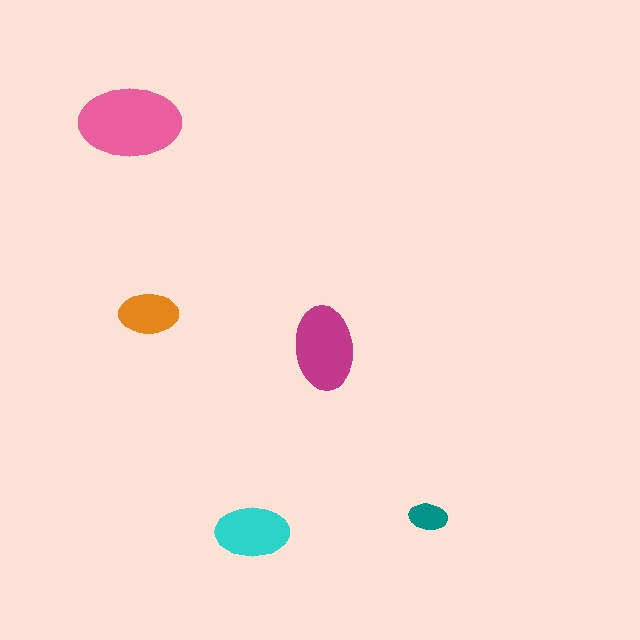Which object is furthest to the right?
The teal ellipse is rightmost.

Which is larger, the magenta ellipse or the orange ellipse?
The magenta one.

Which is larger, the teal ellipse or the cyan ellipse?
The cyan one.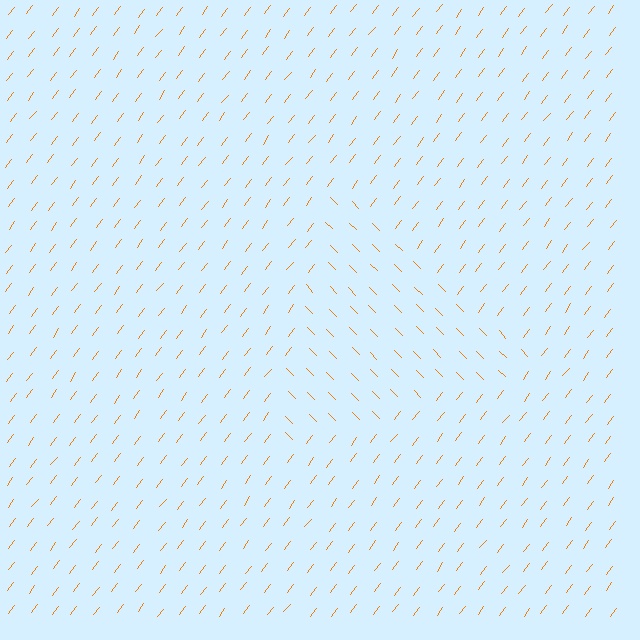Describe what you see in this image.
The image is filled with small orange line segments. A triangle region in the image has lines oriented differently from the surrounding lines, creating a visible texture boundary.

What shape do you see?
I see a triangle.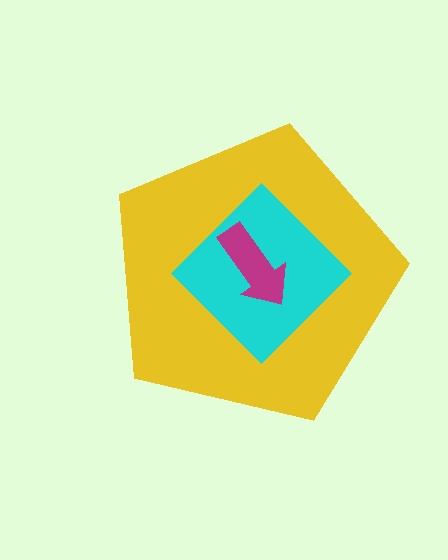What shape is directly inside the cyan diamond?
The magenta arrow.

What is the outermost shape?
The yellow pentagon.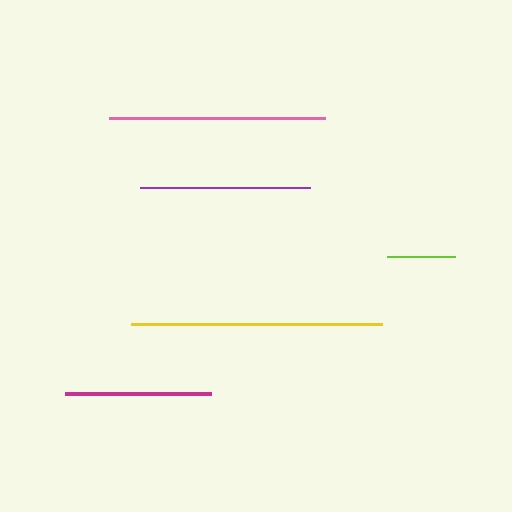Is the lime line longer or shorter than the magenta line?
The magenta line is longer than the lime line.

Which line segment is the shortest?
The lime line is the shortest at approximately 67 pixels.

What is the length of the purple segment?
The purple segment is approximately 170 pixels long.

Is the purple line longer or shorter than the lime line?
The purple line is longer than the lime line.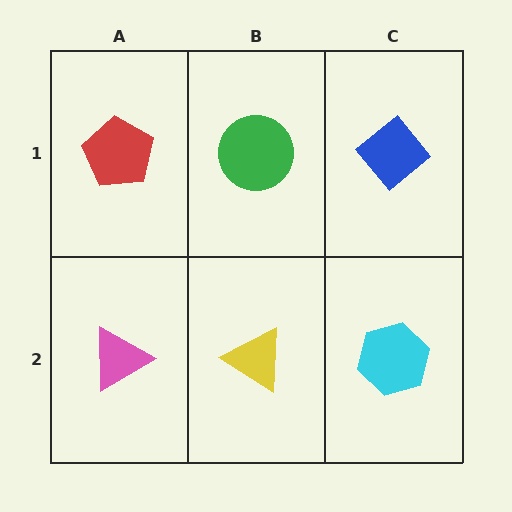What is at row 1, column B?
A green circle.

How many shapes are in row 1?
3 shapes.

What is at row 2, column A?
A pink triangle.